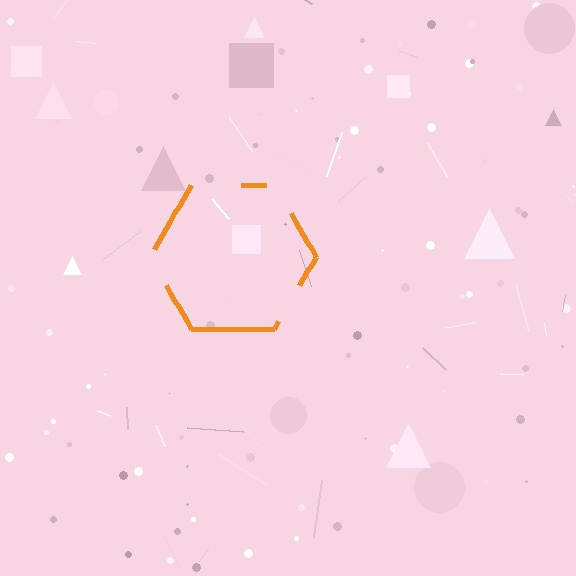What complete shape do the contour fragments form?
The contour fragments form a hexagon.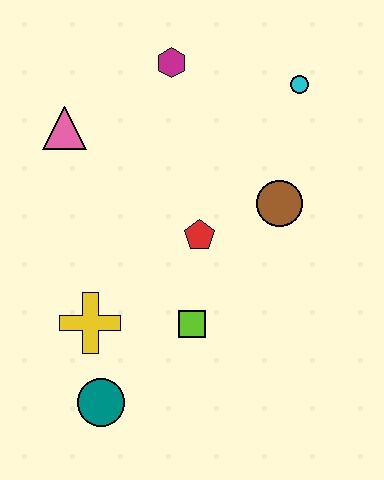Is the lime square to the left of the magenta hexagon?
No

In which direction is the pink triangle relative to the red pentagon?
The pink triangle is to the left of the red pentagon.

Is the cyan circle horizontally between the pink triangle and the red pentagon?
No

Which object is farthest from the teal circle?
The cyan circle is farthest from the teal circle.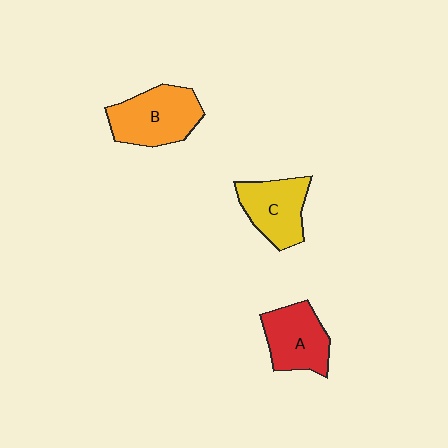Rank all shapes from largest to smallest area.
From largest to smallest: B (orange), A (red), C (yellow).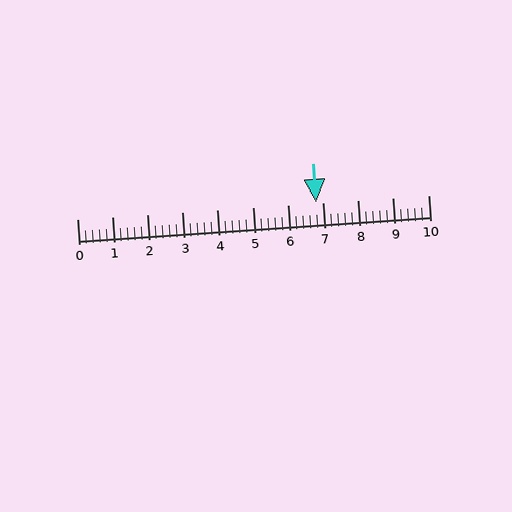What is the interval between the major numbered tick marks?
The major tick marks are spaced 1 units apart.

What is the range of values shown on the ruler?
The ruler shows values from 0 to 10.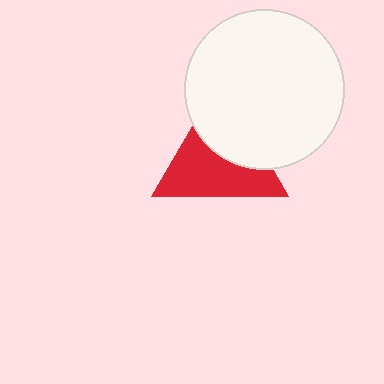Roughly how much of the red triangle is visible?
About half of it is visible (roughly 59%).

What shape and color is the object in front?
The object in front is a white circle.